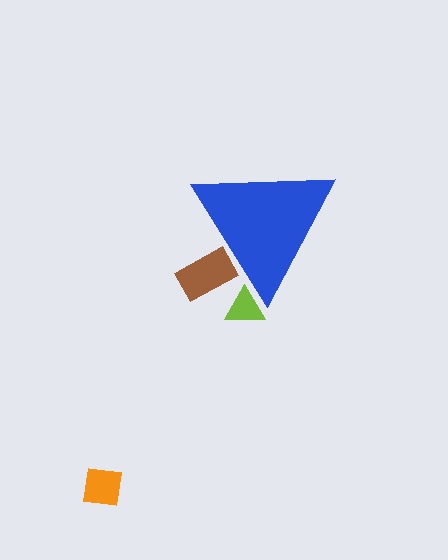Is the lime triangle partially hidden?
Yes, the lime triangle is partially hidden behind the blue triangle.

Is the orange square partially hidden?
No, the orange square is fully visible.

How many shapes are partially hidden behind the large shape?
2 shapes are partially hidden.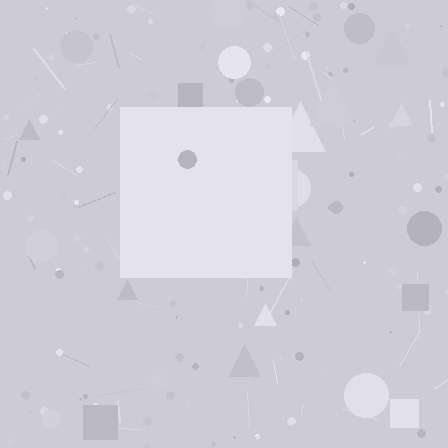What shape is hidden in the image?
A square is hidden in the image.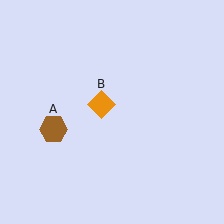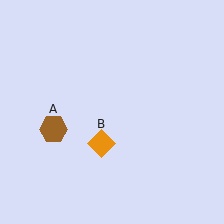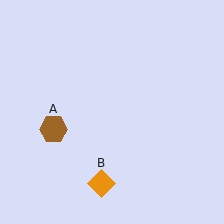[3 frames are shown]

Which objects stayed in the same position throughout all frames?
Brown hexagon (object A) remained stationary.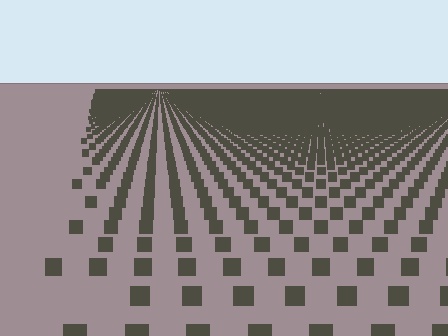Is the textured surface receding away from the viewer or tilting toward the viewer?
The surface is receding away from the viewer. Texture elements get smaller and denser toward the top.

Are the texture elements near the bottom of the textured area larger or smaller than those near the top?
Larger. Near the bottom, elements are closer to the viewer and appear at a bigger on-screen size.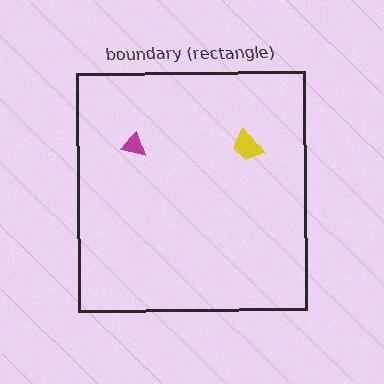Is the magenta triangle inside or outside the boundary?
Inside.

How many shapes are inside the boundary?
2 inside, 0 outside.